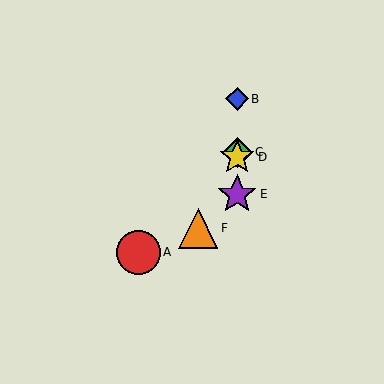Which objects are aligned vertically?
Objects B, C, D, E are aligned vertically.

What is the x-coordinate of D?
Object D is at x≈237.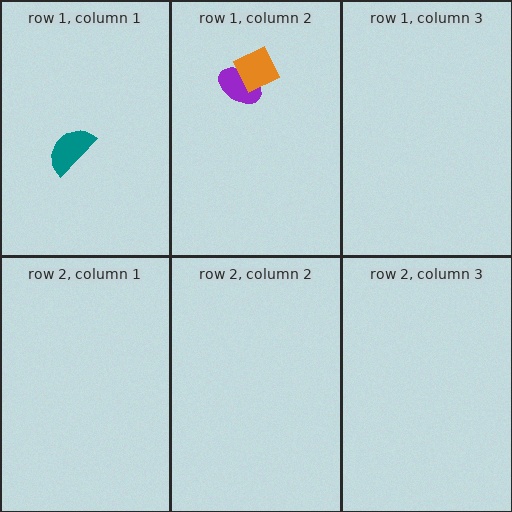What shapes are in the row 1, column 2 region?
The purple ellipse, the orange diamond.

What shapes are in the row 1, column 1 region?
The teal semicircle.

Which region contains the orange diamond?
The row 1, column 2 region.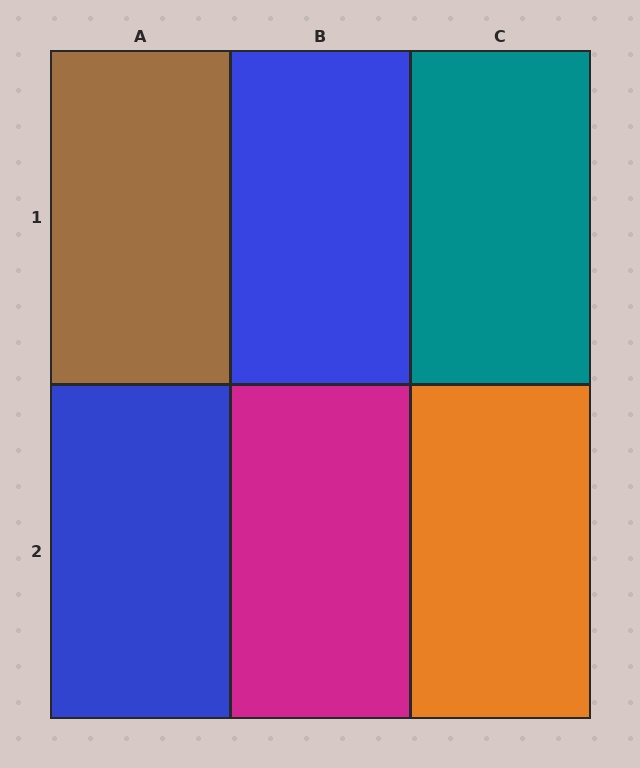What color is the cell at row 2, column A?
Blue.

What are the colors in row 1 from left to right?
Brown, blue, teal.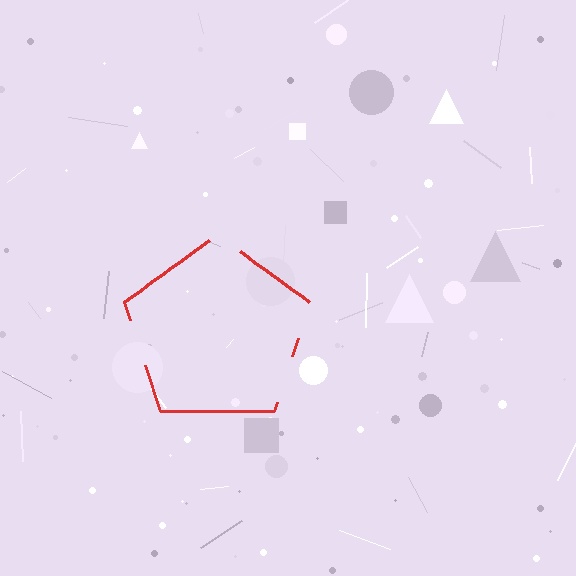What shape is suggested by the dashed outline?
The dashed outline suggests a pentagon.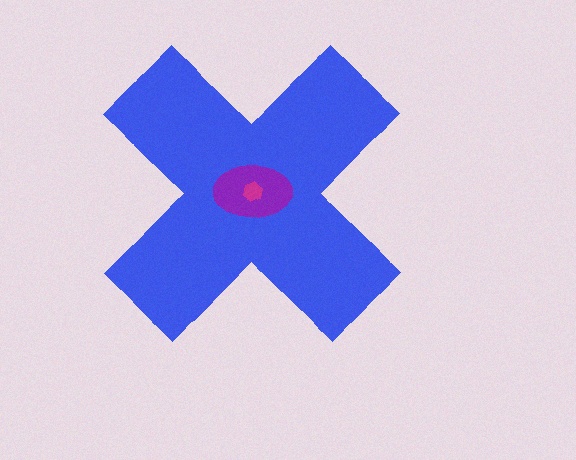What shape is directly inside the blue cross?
The purple ellipse.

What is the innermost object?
The magenta hexagon.